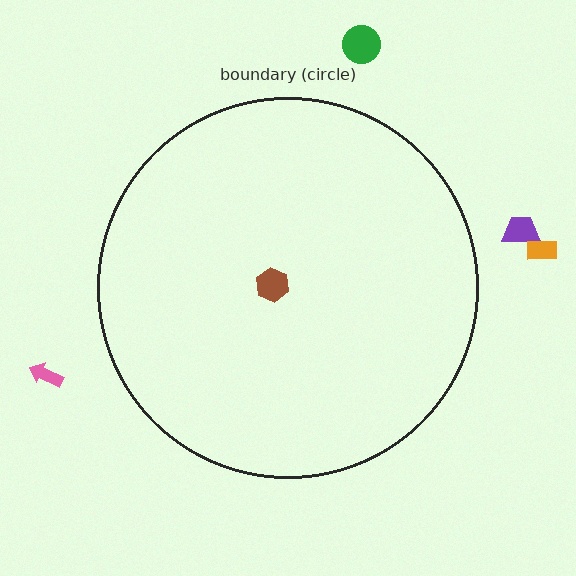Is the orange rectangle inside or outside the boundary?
Outside.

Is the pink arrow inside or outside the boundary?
Outside.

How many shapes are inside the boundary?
1 inside, 4 outside.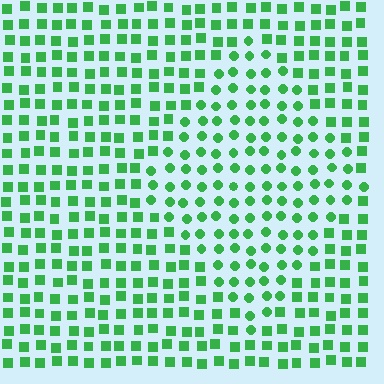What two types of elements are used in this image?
The image uses circles inside the diamond region and squares outside it.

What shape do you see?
I see a diamond.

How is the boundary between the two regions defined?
The boundary is defined by a change in element shape: circles inside vs. squares outside. All elements share the same color and spacing.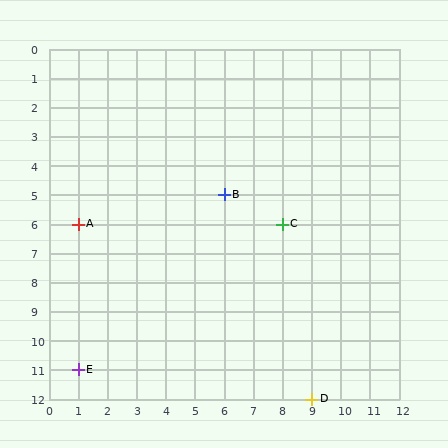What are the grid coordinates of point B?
Point B is at grid coordinates (6, 5).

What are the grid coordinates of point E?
Point E is at grid coordinates (1, 11).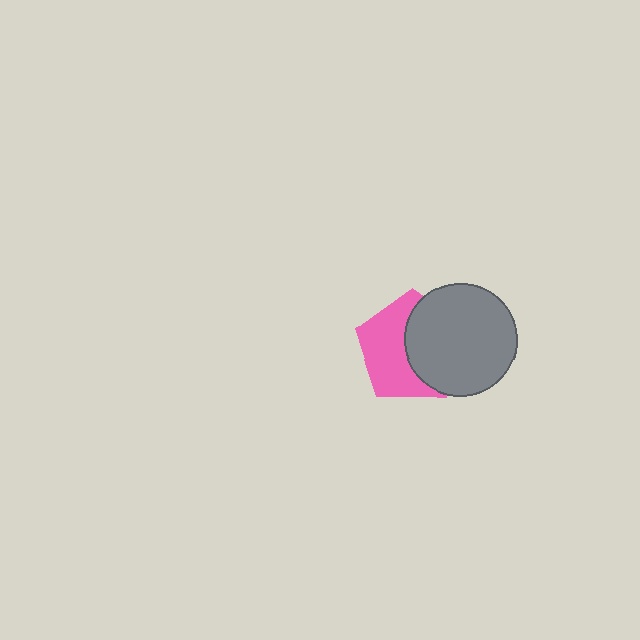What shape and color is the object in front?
The object in front is a gray circle.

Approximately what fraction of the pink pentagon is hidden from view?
Roughly 48% of the pink pentagon is hidden behind the gray circle.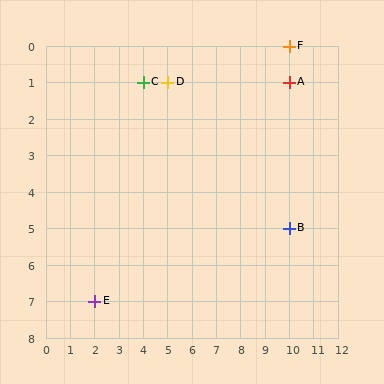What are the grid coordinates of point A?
Point A is at grid coordinates (10, 1).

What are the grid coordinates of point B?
Point B is at grid coordinates (10, 5).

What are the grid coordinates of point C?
Point C is at grid coordinates (4, 1).